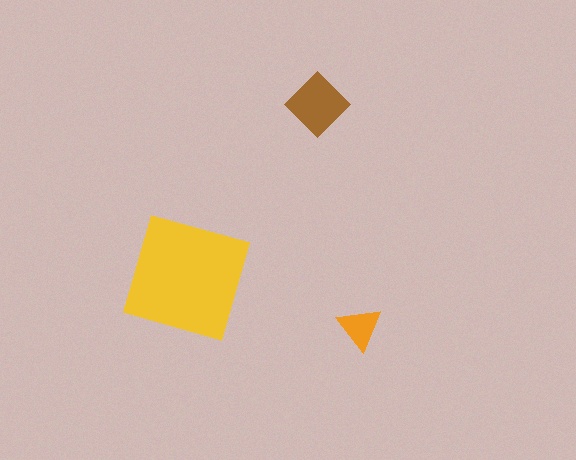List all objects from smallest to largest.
The orange triangle, the brown diamond, the yellow square.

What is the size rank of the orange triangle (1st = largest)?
3rd.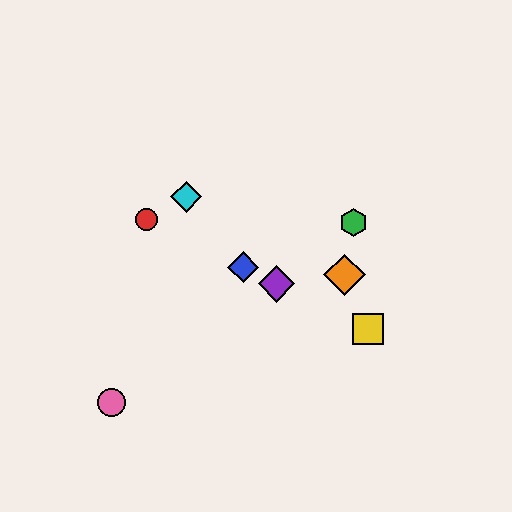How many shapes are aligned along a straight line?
4 shapes (the red circle, the blue diamond, the yellow square, the purple diamond) are aligned along a straight line.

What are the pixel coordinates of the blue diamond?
The blue diamond is at (243, 267).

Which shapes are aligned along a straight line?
The red circle, the blue diamond, the yellow square, the purple diamond are aligned along a straight line.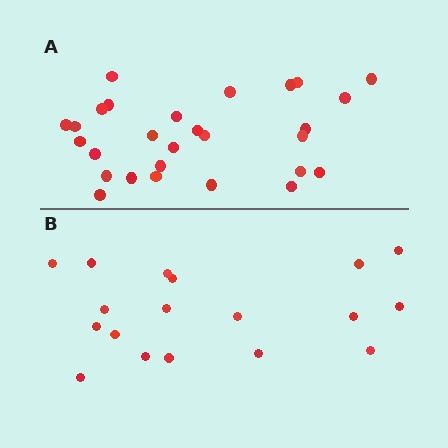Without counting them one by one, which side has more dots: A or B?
Region A (the top region) has more dots.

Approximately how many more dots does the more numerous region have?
Region A has roughly 10 or so more dots than region B.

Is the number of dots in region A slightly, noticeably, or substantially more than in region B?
Region A has substantially more. The ratio is roughly 1.6 to 1.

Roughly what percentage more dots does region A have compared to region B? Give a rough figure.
About 55% more.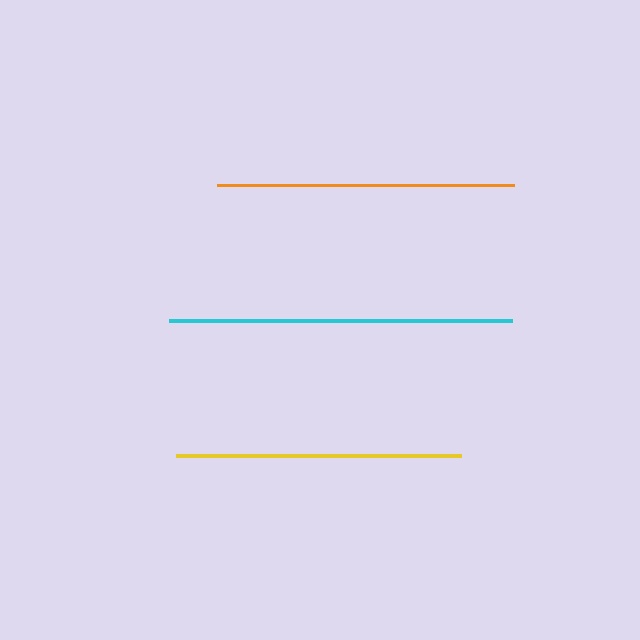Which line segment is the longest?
The cyan line is the longest at approximately 343 pixels.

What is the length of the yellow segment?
The yellow segment is approximately 285 pixels long.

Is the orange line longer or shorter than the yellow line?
The orange line is longer than the yellow line.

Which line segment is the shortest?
The yellow line is the shortest at approximately 285 pixels.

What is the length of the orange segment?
The orange segment is approximately 297 pixels long.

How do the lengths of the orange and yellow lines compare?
The orange and yellow lines are approximately the same length.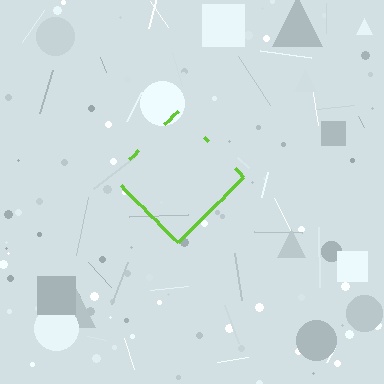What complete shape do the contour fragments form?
The contour fragments form a diamond.